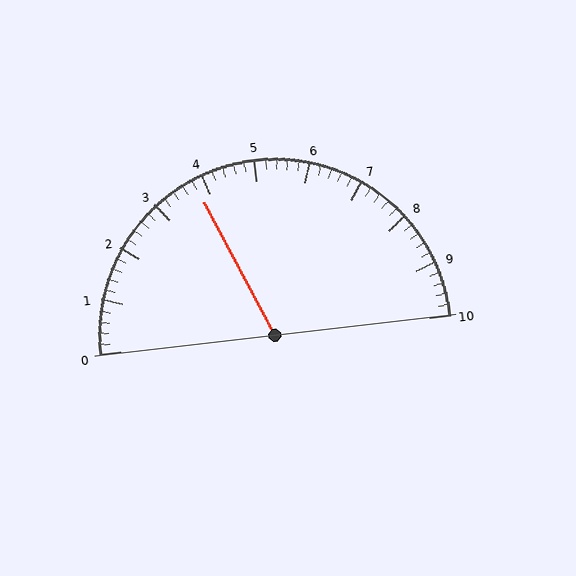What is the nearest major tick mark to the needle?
The nearest major tick mark is 4.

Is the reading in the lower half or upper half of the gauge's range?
The reading is in the lower half of the range (0 to 10).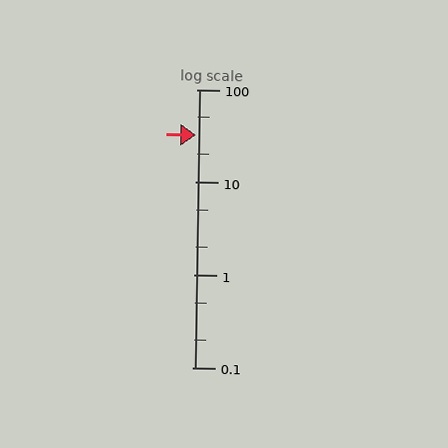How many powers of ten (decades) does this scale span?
The scale spans 3 decades, from 0.1 to 100.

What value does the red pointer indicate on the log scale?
The pointer indicates approximately 32.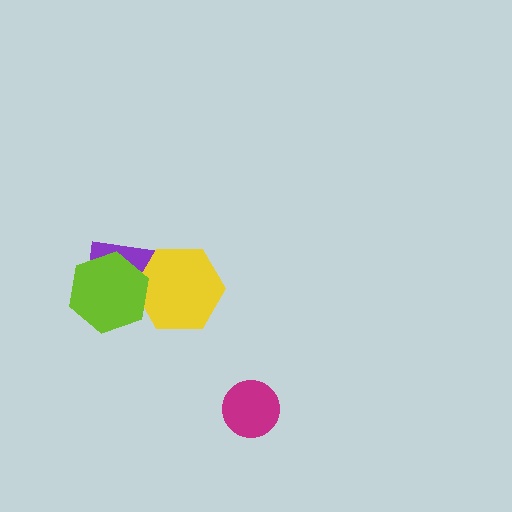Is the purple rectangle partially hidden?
Yes, it is partially covered by another shape.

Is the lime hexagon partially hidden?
No, no other shape covers it.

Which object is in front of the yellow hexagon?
The lime hexagon is in front of the yellow hexagon.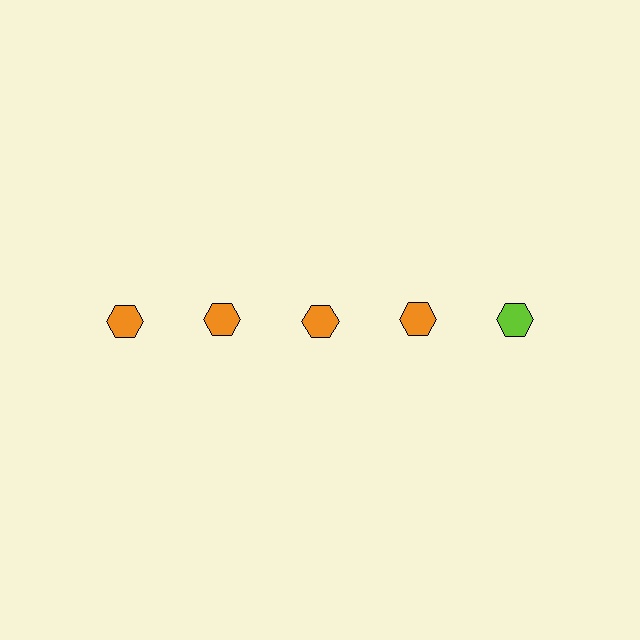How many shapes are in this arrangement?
There are 5 shapes arranged in a grid pattern.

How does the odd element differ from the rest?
It has a different color: lime instead of orange.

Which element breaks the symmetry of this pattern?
The lime hexagon in the top row, rightmost column breaks the symmetry. All other shapes are orange hexagons.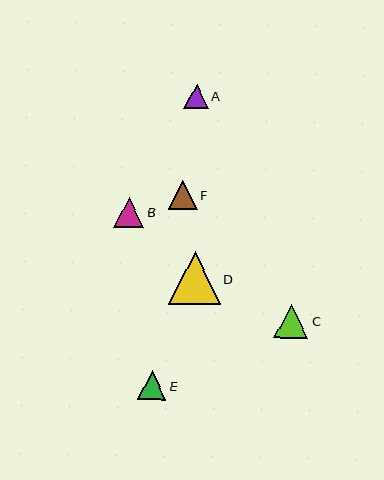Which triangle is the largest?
Triangle D is the largest with a size of approximately 52 pixels.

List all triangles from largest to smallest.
From largest to smallest: D, C, B, F, E, A.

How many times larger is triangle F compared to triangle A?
Triangle F is approximately 1.2 times the size of triangle A.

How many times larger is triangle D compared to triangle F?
Triangle D is approximately 1.8 times the size of triangle F.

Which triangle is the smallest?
Triangle A is the smallest with a size of approximately 25 pixels.